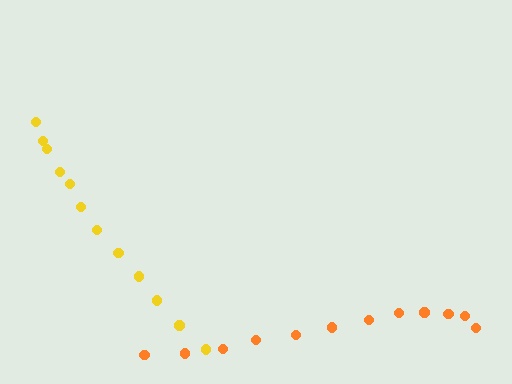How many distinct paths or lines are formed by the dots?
There are 2 distinct paths.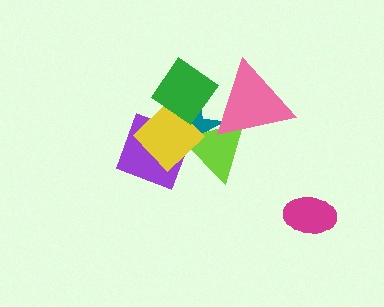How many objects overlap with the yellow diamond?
4 objects overlap with the yellow diamond.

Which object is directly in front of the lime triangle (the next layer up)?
The yellow diamond is directly in front of the lime triangle.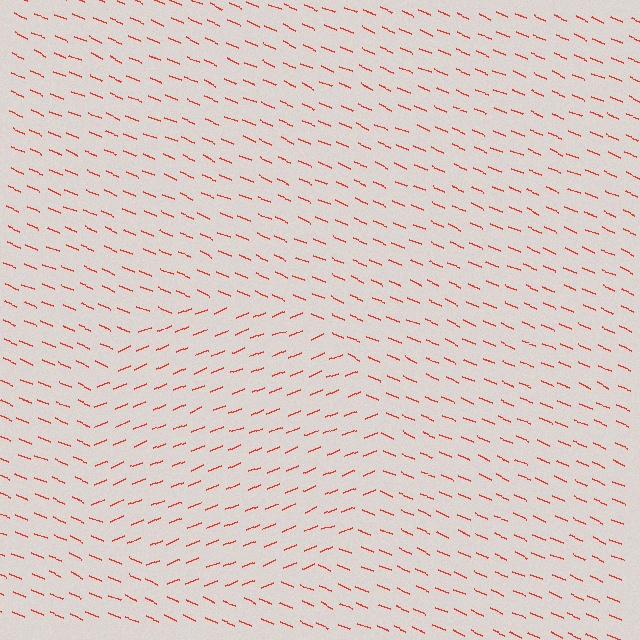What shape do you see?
I see a circle.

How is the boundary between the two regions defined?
The boundary is defined purely by a change in line orientation (approximately 45 degrees difference). All lines are the same color and thickness.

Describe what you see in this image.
The image is filled with small red line segments. A circle region in the image has lines oriented differently from the surrounding lines, creating a visible texture boundary.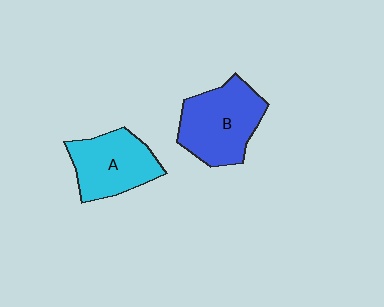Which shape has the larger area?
Shape B (blue).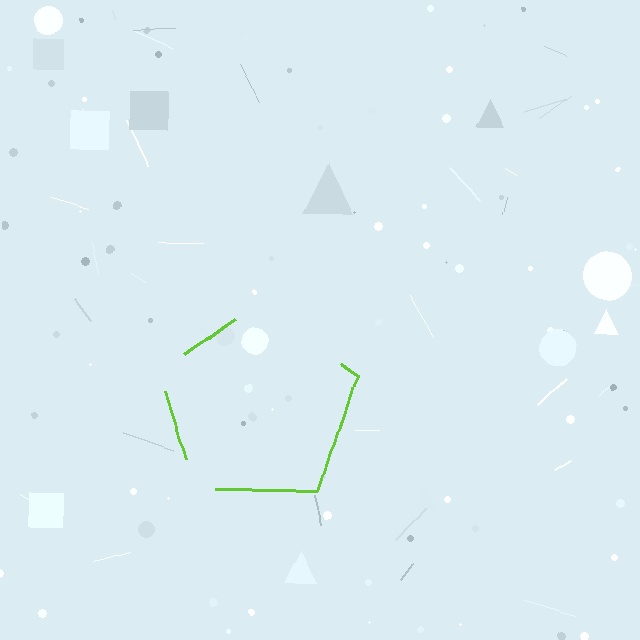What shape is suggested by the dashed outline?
The dashed outline suggests a pentagon.